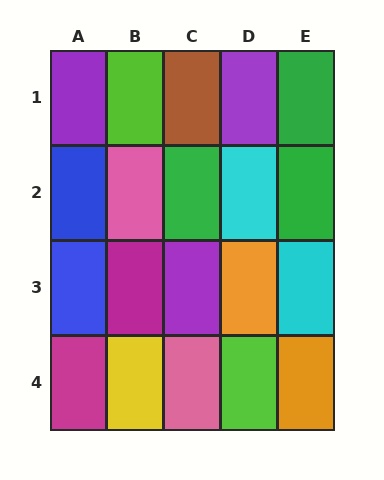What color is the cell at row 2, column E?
Green.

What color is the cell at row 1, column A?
Purple.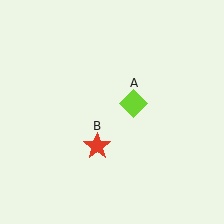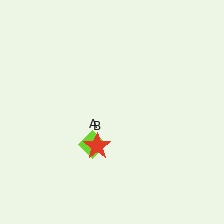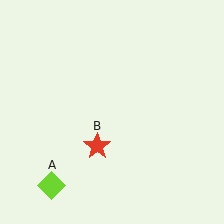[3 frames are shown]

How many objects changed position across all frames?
1 object changed position: lime diamond (object A).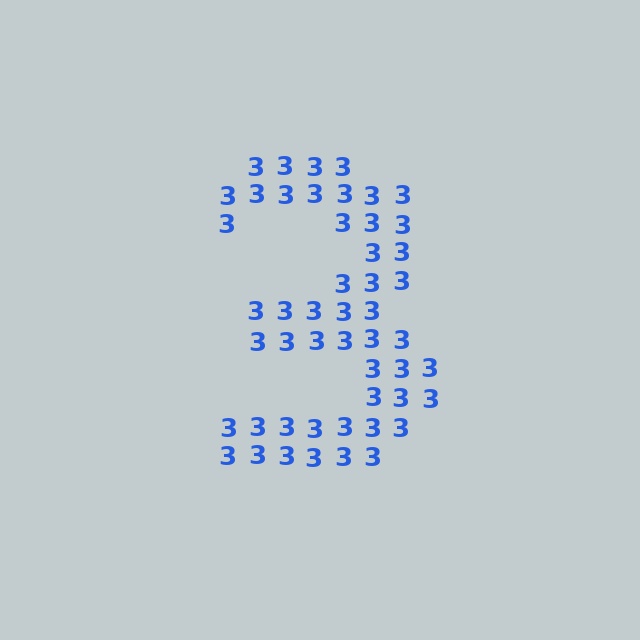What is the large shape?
The large shape is the digit 3.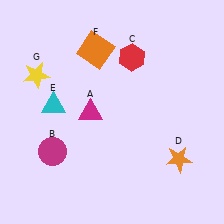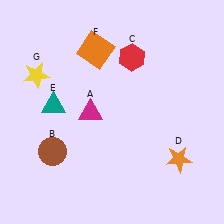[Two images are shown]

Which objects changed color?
B changed from magenta to brown. E changed from cyan to teal.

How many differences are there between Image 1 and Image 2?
There are 2 differences between the two images.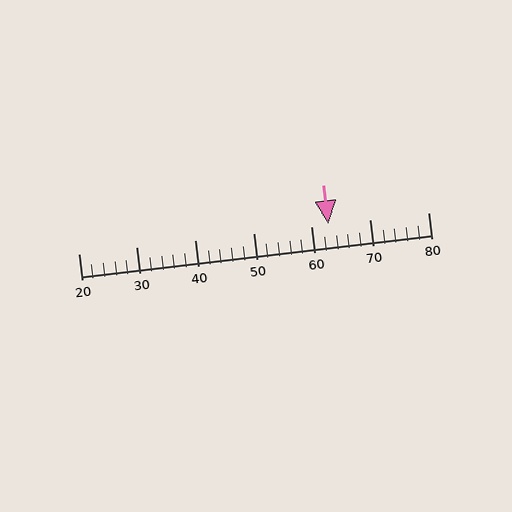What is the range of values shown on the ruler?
The ruler shows values from 20 to 80.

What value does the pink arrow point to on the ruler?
The pink arrow points to approximately 63.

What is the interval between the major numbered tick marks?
The major tick marks are spaced 10 units apart.